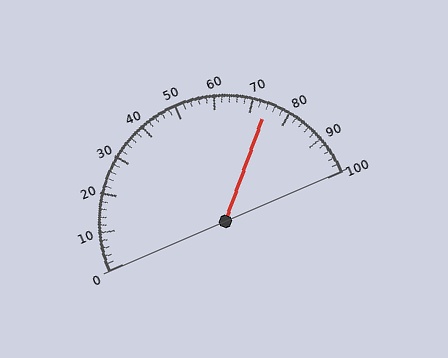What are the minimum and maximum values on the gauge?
The gauge ranges from 0 to 100.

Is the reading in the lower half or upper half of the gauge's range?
The reading is in the upper half of the range (0 to 100).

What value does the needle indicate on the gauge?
The needle indicates approximately 74.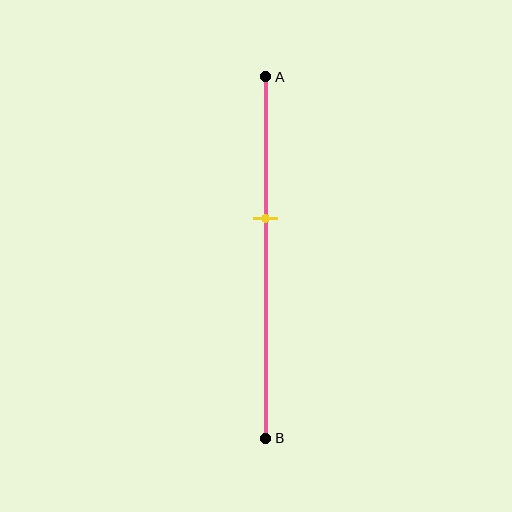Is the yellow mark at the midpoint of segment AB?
No, the mark is at about 40% from A, not at the 50% midpoint.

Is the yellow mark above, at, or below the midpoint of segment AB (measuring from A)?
The yellow mark is above the midpoint of segment AB.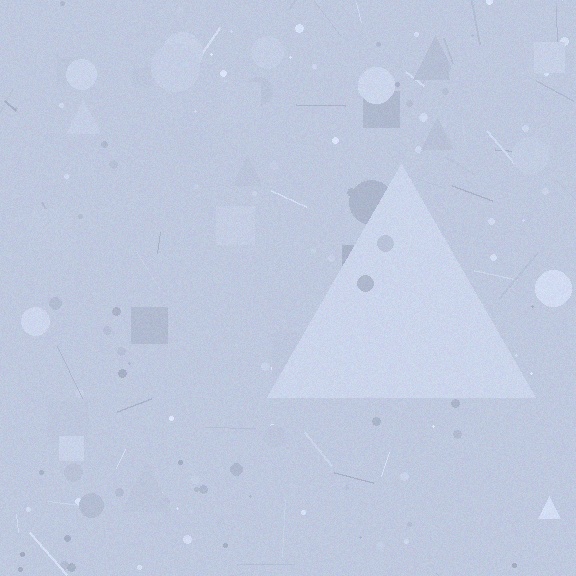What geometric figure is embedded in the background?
A triangle is embedded in the background.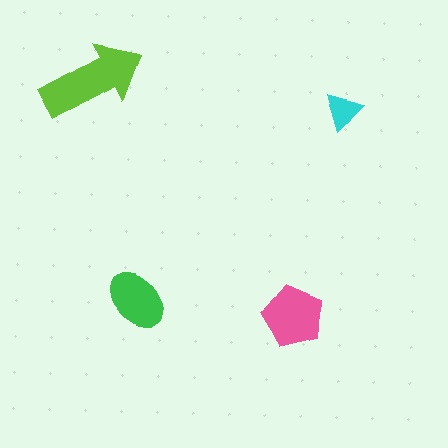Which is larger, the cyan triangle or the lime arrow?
The lime arrow.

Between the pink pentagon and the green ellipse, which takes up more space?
The pink pentagon.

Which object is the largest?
The lime arrow.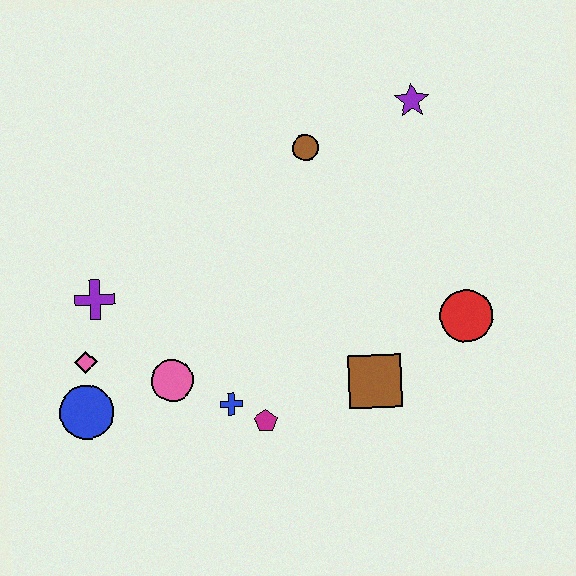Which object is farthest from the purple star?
The blue circle is farthest from the purple star.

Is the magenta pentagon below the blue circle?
Yes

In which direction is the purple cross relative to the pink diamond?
The purple cross is above the pink diamond.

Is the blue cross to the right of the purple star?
No